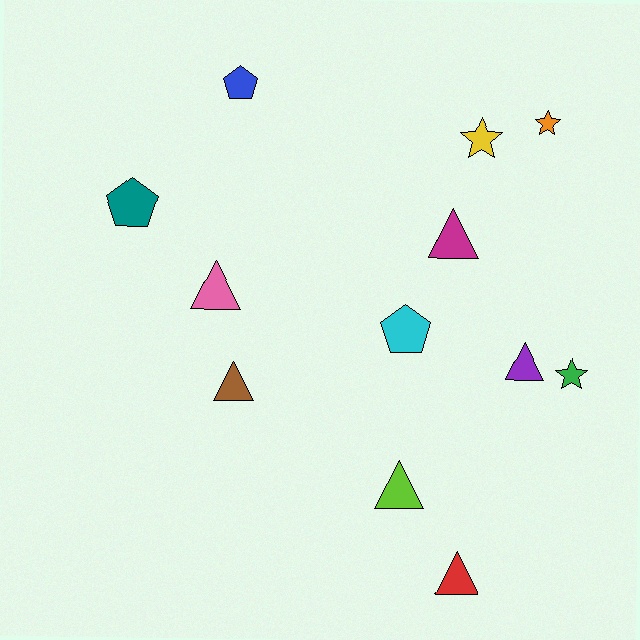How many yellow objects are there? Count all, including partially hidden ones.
There is 1 yellow object.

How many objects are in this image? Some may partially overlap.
There are 12 objects.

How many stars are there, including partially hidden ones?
There are 3 stars.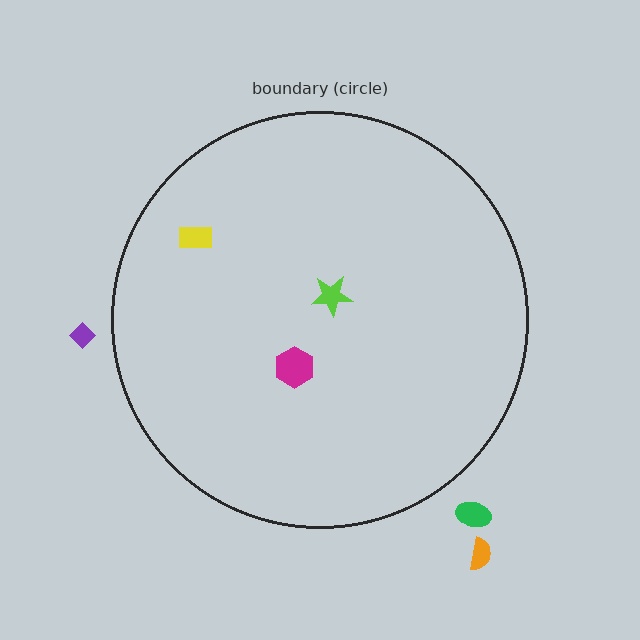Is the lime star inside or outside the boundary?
Inside.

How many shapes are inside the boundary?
3 inside, 3 outside.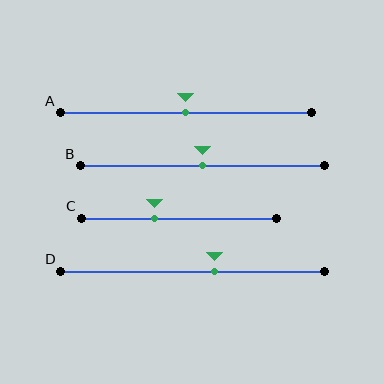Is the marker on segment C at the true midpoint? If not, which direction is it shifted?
No, the marker on segment C is shifted to the left by about 13% of the segment length.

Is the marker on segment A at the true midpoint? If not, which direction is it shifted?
Yes, the marker on segment A is at the true midpoint.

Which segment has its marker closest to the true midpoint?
Segment A has its marker closest to the true midpoint.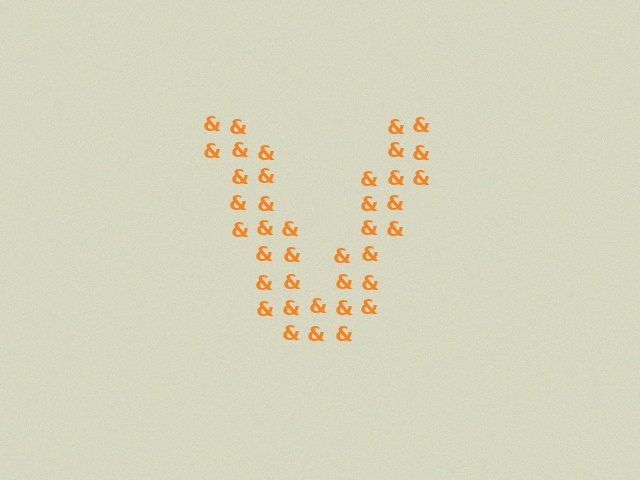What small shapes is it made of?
It is made of small ampersands.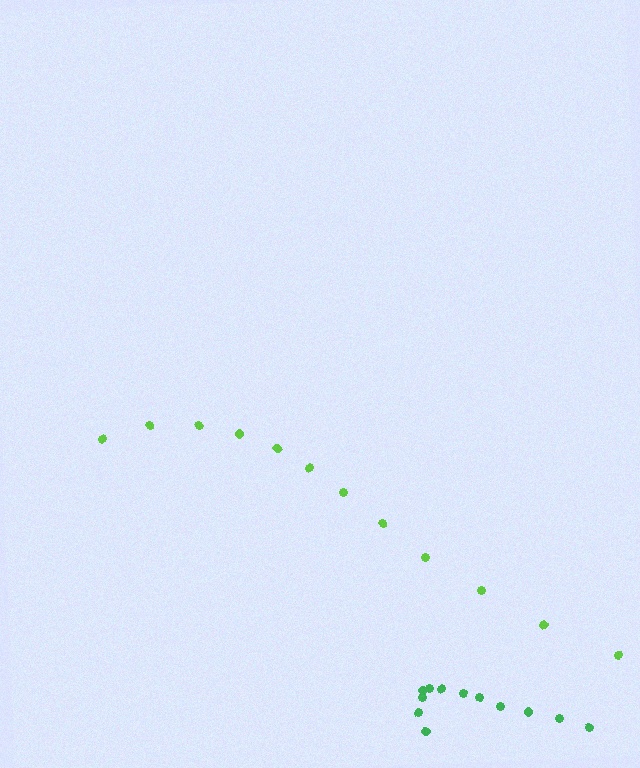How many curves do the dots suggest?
There are 2 distinct paths.